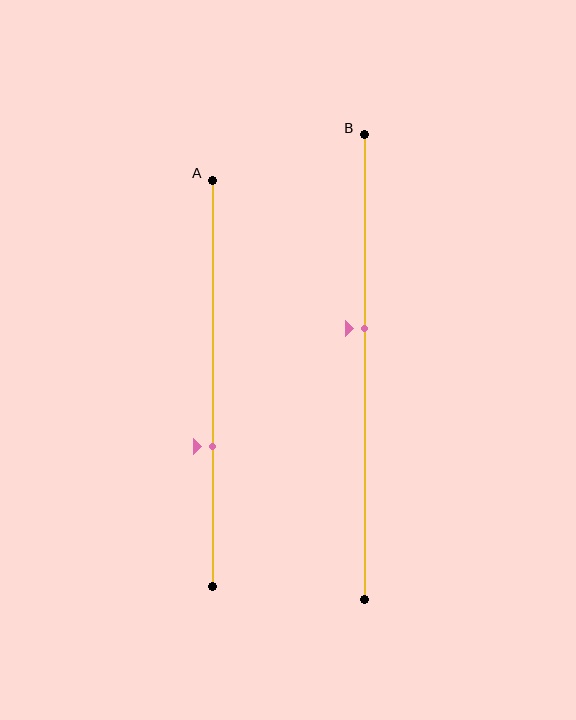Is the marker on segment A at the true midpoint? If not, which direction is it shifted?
No, the marker on segment A is shifted downward by about 16% of the segment length.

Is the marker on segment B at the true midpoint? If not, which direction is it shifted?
No, the marker on segment B is shifted upward by about 8% of the segment length.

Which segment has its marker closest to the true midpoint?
Segment B has its marker closest to the true midpoint.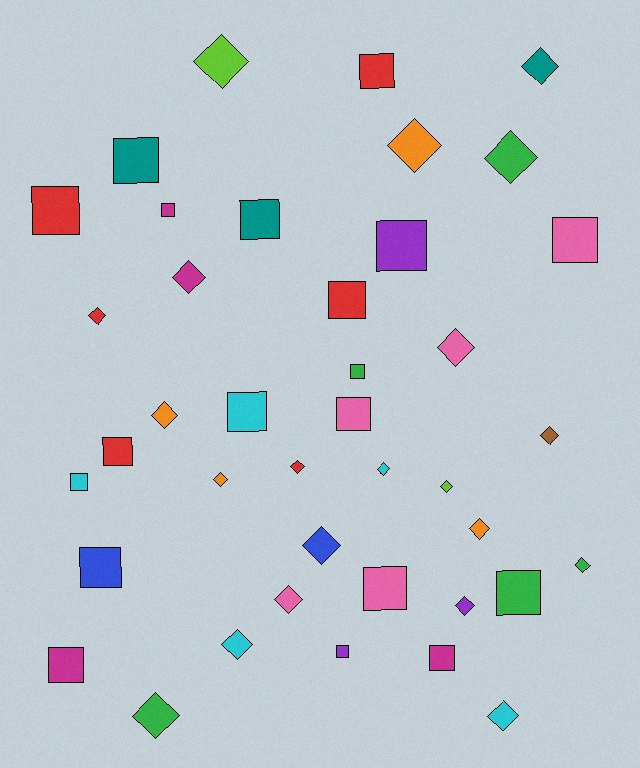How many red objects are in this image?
There are 6 red objects.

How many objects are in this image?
There are 40 objects.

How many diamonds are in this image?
There are 21 diamonds.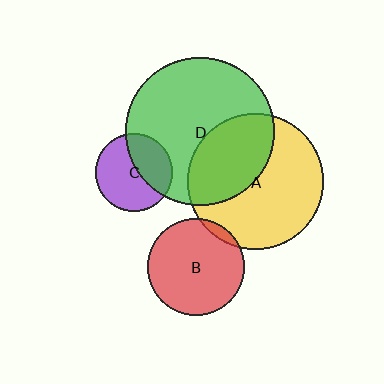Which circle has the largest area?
Circle D (green).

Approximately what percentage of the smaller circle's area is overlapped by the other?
Approximately 40%.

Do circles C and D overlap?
Yes.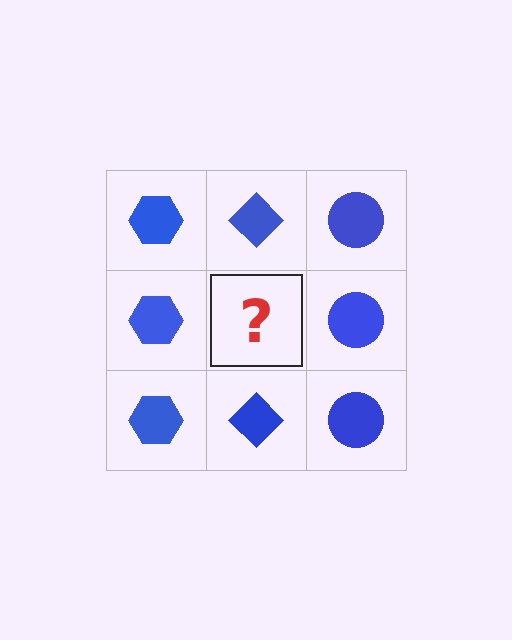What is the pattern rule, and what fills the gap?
The rule is that each column has a consistent shape. The gap should be filled with a blue diamond.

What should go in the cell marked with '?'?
The missing cell should contain a blue diamond.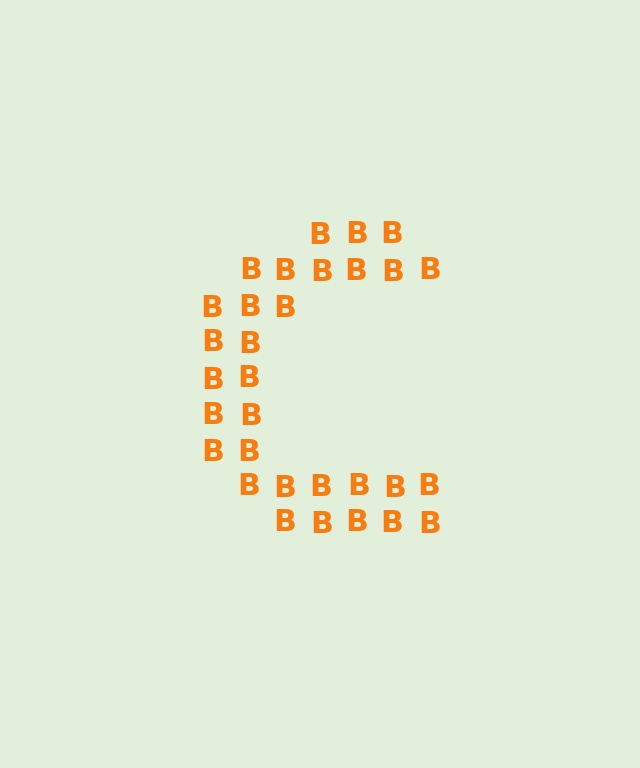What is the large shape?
The large shape is the letter C.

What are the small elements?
The small elements are letter B's.